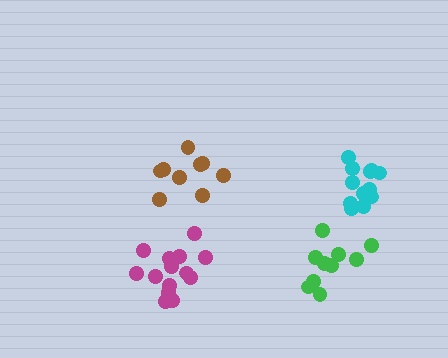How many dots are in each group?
Group 1: 9 dots, Group 2: 10 dots, Group 3: 14 dots, Group 4: 12 dots (45 total).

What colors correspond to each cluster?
The clusters are colored: brown, green, magenta, cyan.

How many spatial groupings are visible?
There are 4 spatial groupings.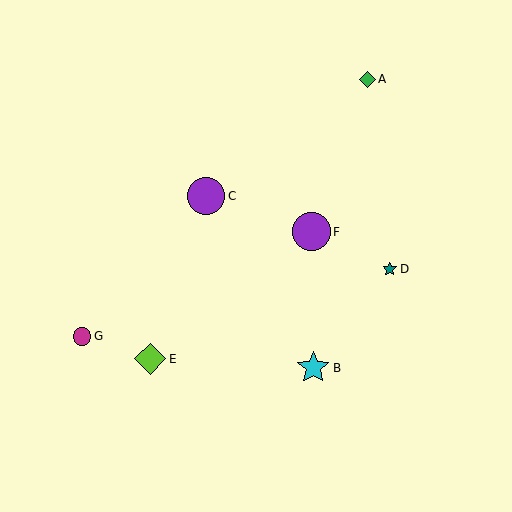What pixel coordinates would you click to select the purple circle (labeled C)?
Click at (206, 196) to select the purple circle C.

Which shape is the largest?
The purple circle (labeled F) is the largest.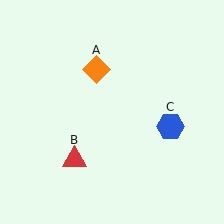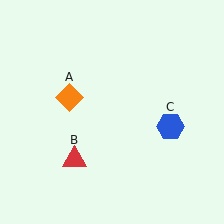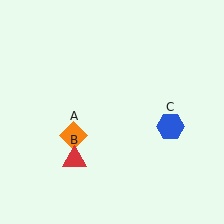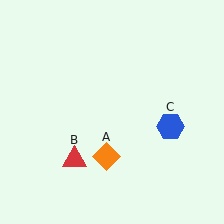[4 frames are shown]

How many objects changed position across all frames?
1 object changed position: orange diamond (object A).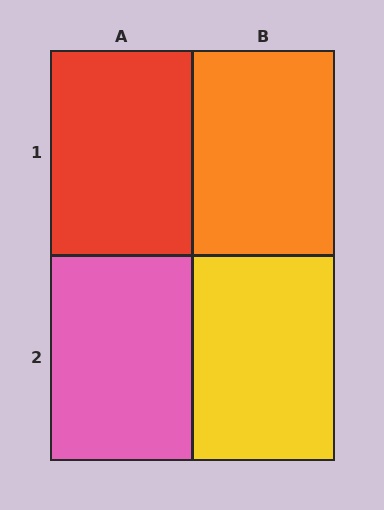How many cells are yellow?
1 cell is yellow.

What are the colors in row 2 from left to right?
Pink, yellow.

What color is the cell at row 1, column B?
Orange.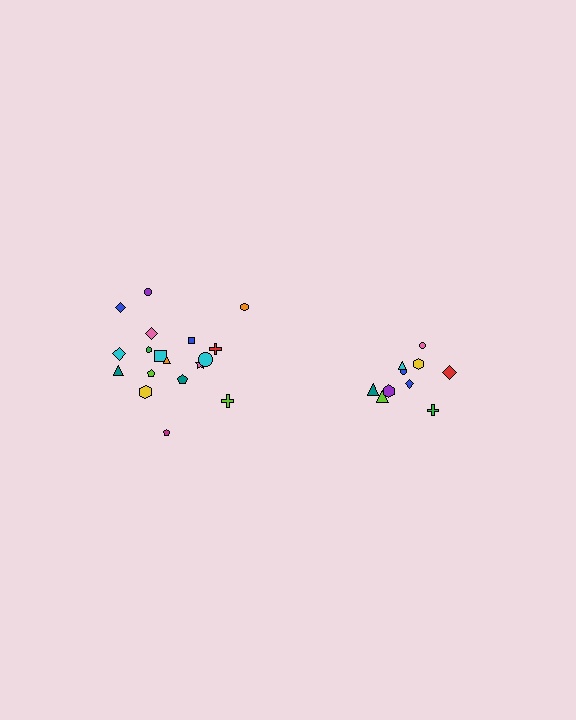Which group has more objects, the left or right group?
The left group.